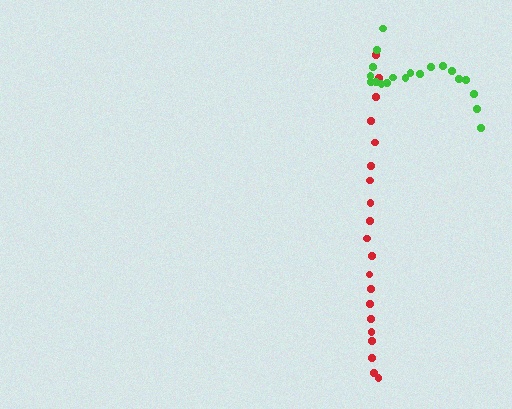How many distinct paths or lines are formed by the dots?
There are 2 distinct paths.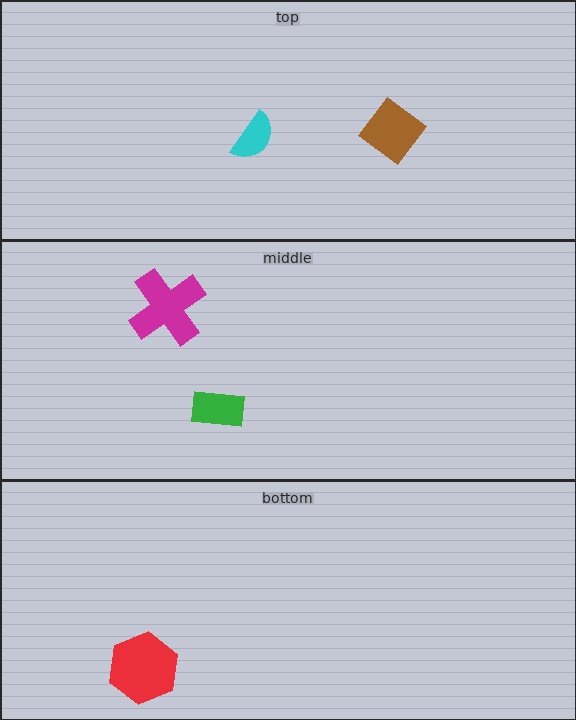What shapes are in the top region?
The brown diamond, the cyan semicircle.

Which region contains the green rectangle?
The middle region.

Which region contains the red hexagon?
The bottom region.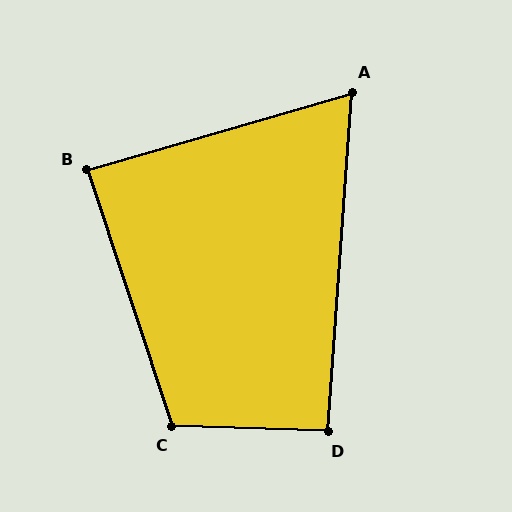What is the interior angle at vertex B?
Approximately 88 degrees (approximately right).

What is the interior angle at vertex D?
Approximately 92 degrees (approximately right).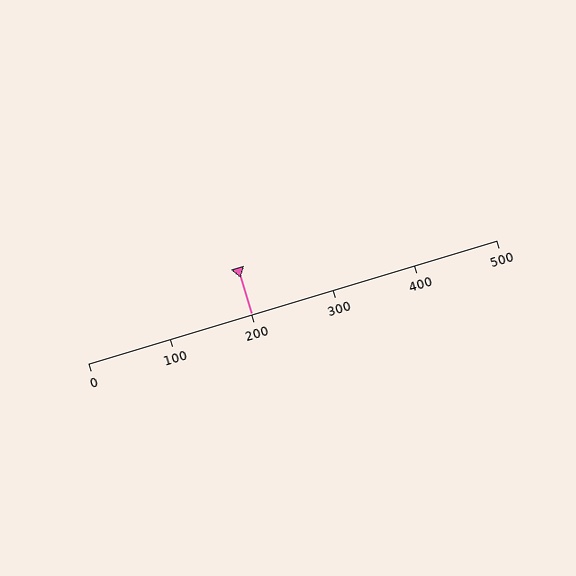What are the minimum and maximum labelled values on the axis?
The axis runs from 0 to 500.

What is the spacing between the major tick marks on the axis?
The major ticks are spaced 100 apart.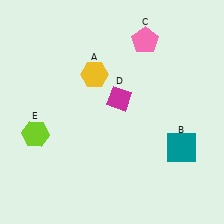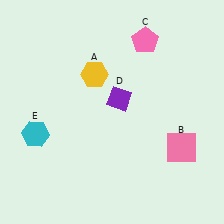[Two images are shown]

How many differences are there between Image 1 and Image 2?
There are 3 differences between the two images.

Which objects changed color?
B changed from teal to pink. D changed from magenta to purple. E changed from lime to cyan.